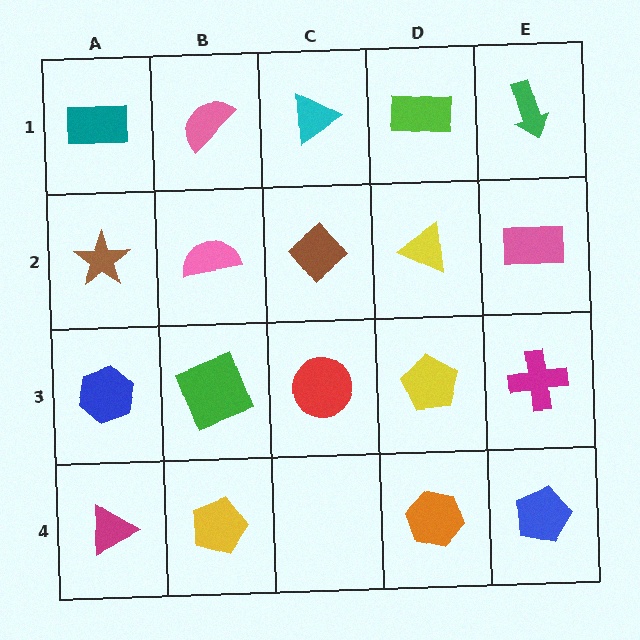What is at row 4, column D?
An orange hexagon.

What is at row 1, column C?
A cyan triangle.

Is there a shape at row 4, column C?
No, that cell is empty.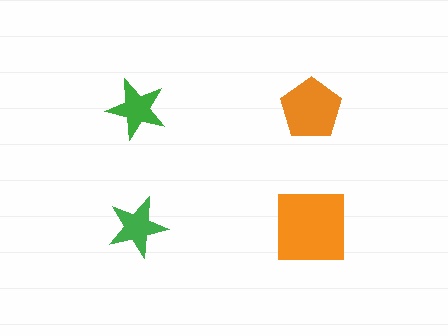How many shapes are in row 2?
2 shapes.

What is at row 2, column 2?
An orange square.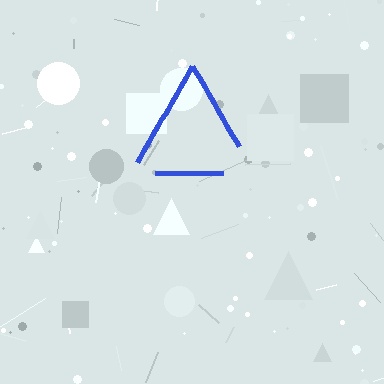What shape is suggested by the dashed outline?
The dashed outline suggests a triangle.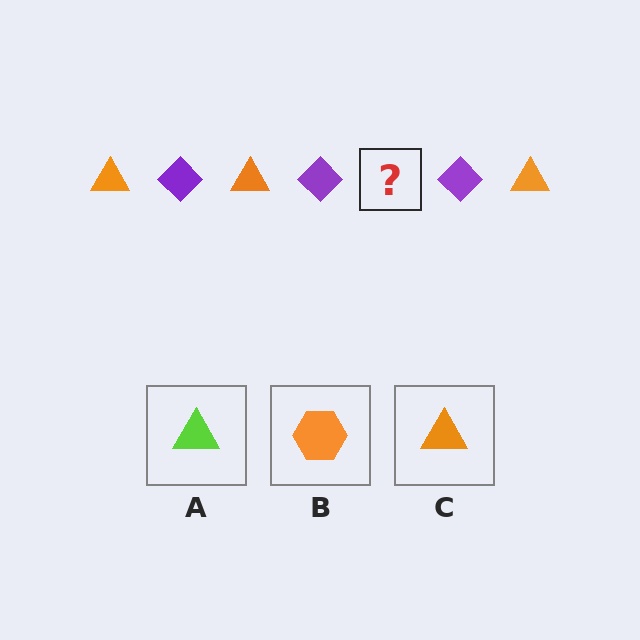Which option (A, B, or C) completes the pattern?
C.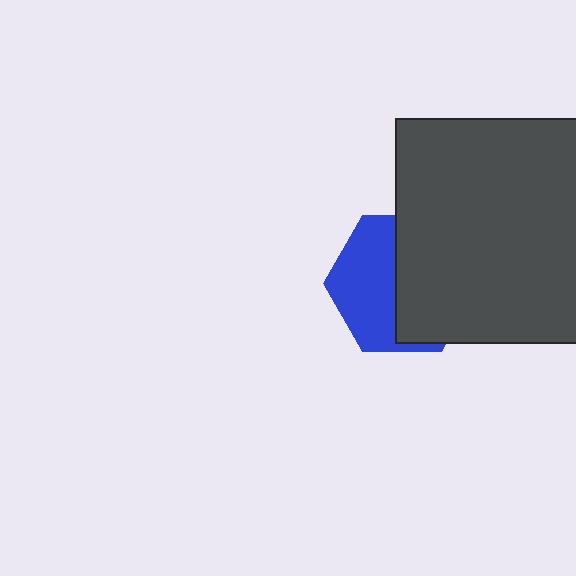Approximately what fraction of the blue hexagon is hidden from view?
Roughly 53% of the blue hexagon is hidden behind the dark gray rectangle.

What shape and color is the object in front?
The object in front is a dark gray rectangle.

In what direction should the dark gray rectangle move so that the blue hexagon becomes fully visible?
The dark gray rectangle should move right. That is the shortest direction to clear the overlap and leave the blue hexagon fully visible.